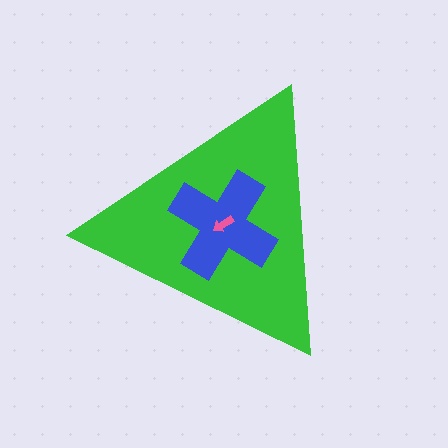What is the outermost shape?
The green triangle.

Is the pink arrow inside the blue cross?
Yes.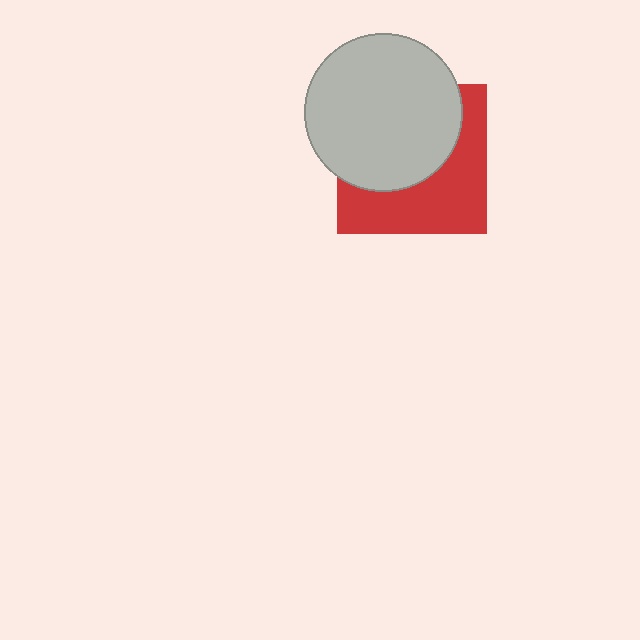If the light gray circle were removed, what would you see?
You would see the complete red square.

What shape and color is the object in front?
The object in front is a light gray circle.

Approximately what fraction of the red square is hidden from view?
Roughly 53% of the red square is hidden behind the light gray circle.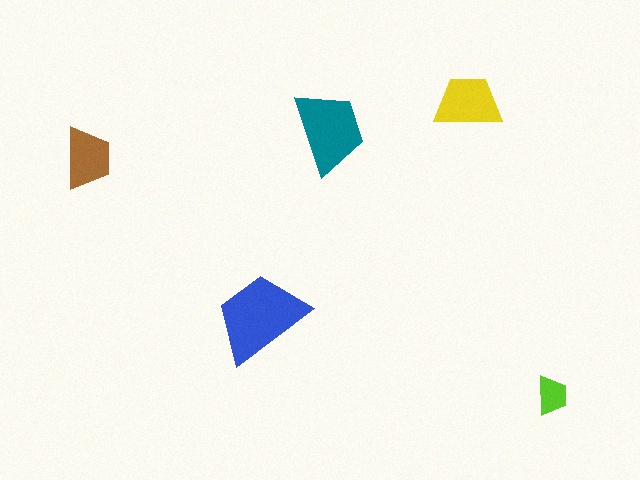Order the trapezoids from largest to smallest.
the blue one, the teal one, the yellow one, the brown one, the lime one.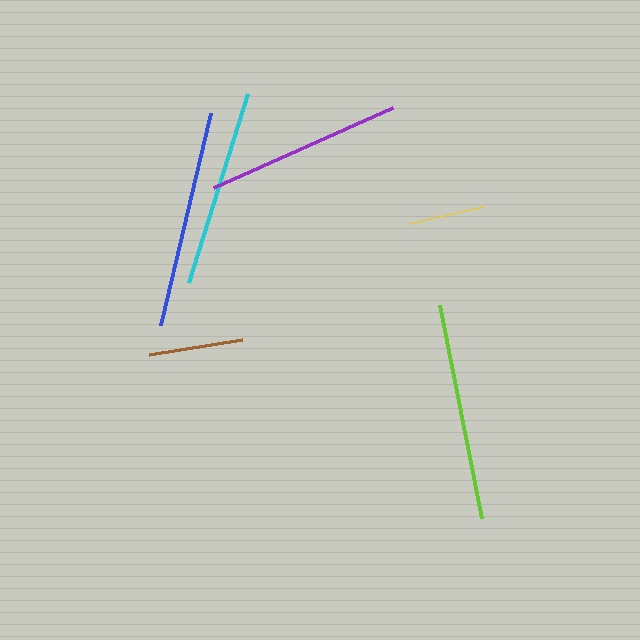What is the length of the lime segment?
The lime segment is approximately 217 pixels long.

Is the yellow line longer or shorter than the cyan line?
The cyan line is longer than the yellow line.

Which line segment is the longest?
The blue line is the longest at approximately 218 pixels.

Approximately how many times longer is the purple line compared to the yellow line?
The purple line is approximately 2.6 times the length of the yellow line.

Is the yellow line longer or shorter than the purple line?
The purple line is longer than the yellow line.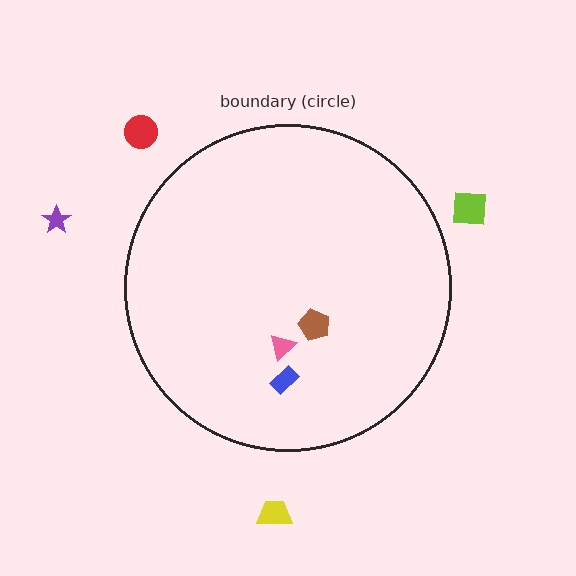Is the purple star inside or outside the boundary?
Outside.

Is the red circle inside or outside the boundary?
Outside.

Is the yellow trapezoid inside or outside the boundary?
Outside.